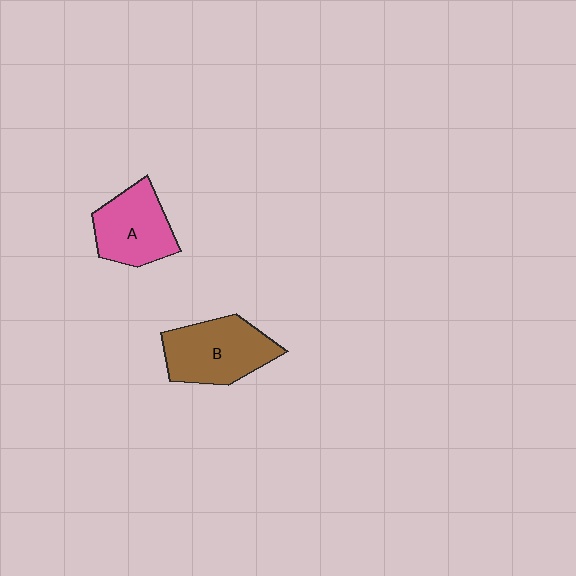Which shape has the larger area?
Shape B (brown).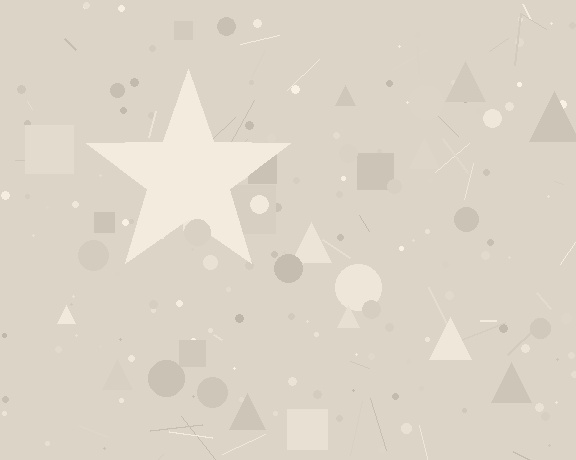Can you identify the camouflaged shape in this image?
The camouflaged shape is a star.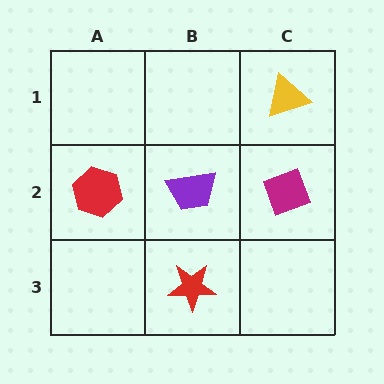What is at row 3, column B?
A red star.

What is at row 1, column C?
A yellow triangle.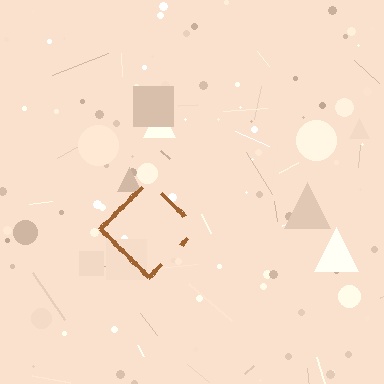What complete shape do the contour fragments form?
The contour fragments form a diamond.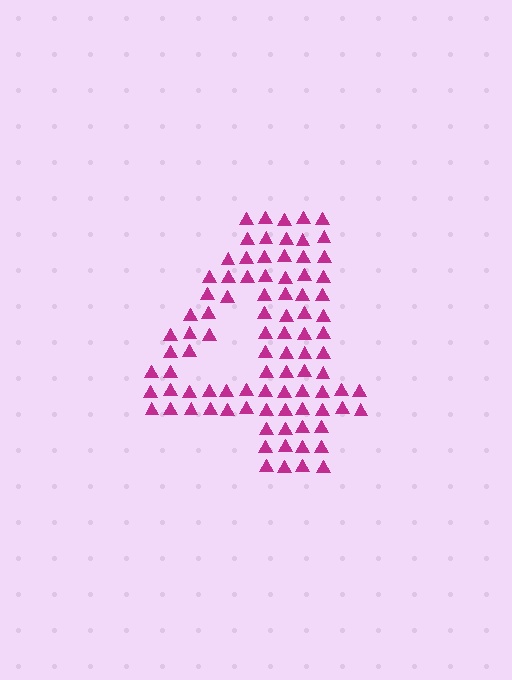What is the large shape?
The large shape is the digit 4.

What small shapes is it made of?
It is made of small triangles.